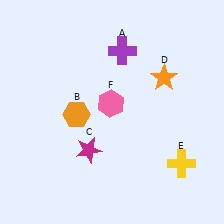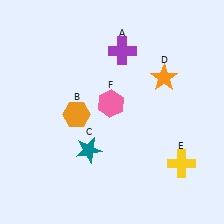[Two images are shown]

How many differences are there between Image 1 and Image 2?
There is 1 difference between the two images.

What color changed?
The star (C) changed from magenta in Image 1 to teal in Image 2.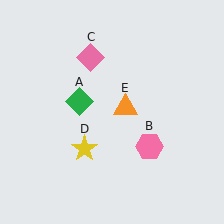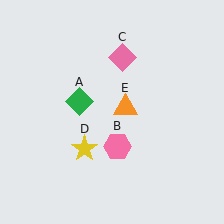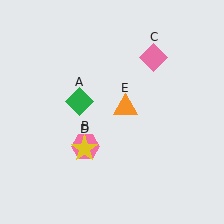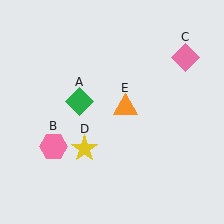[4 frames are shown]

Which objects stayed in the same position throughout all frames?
Green diamond (object A) and yellow star (object D) and orange triangle (object E) remained stationary.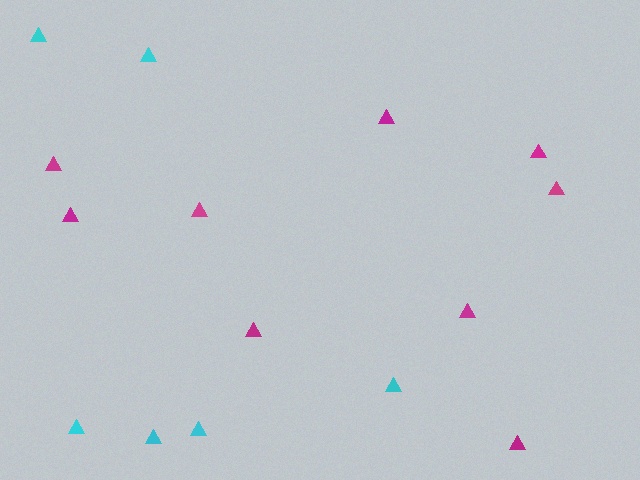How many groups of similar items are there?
There are 2 groups: one group of magenta triangles (9) and one group of cyan triangles (6).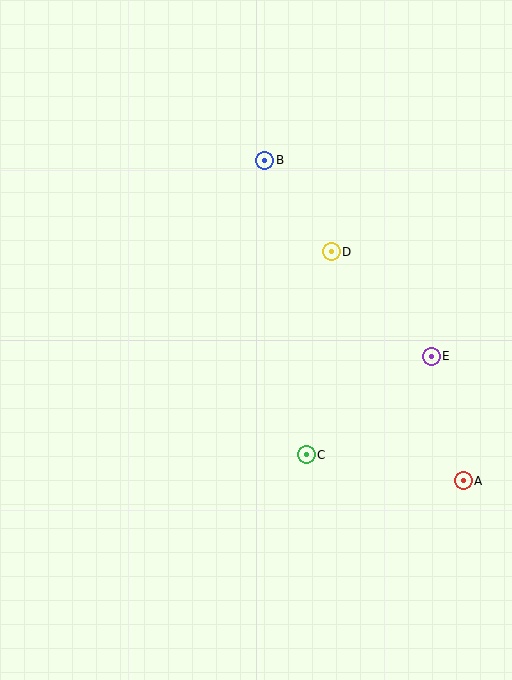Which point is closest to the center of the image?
Point D at (331, 252) is closest to the center.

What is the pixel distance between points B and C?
The distance between B and C is 297 pixels.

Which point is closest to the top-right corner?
Point B is closest to the top-right corner.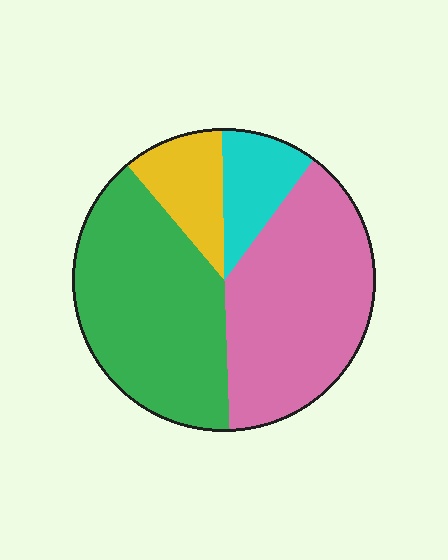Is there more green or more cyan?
Green.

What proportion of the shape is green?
Green covers 40% of the shape.